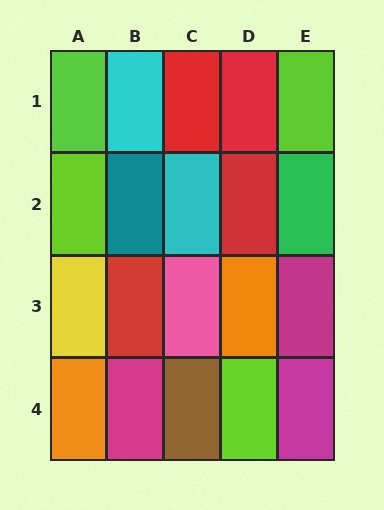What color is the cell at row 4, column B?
Magenta.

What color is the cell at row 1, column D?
Red.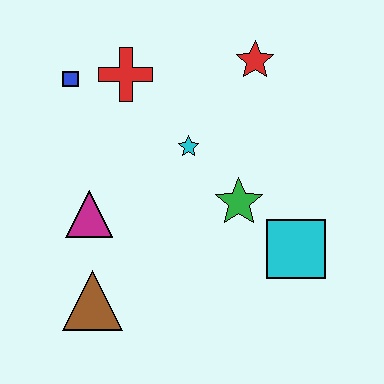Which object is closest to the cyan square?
The green star is closest to the cyan square.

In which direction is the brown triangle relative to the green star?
The brown triangle is to the left of the green star.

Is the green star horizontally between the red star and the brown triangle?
Yes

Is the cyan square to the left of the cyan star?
No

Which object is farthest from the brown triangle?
The red star is farthest from the brown triangle.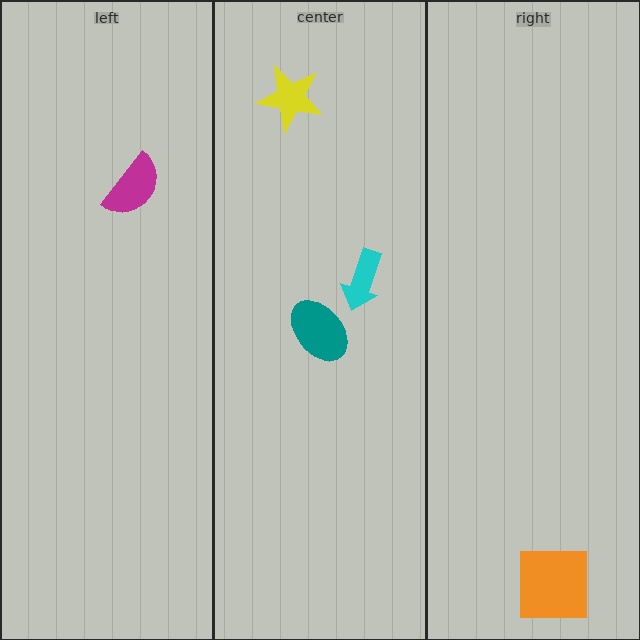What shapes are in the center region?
The yellow star, the teal ellipse, the cyan arrow.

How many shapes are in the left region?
1.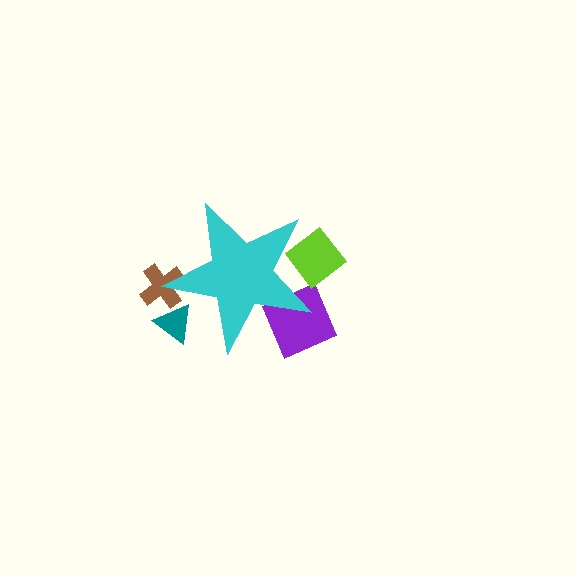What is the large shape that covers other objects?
A cyan star.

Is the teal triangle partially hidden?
Yes, the teal triangle is partially hidden behind the cyan star.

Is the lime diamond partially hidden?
Yes, the lime diamond is partially hidden behind the cyan star.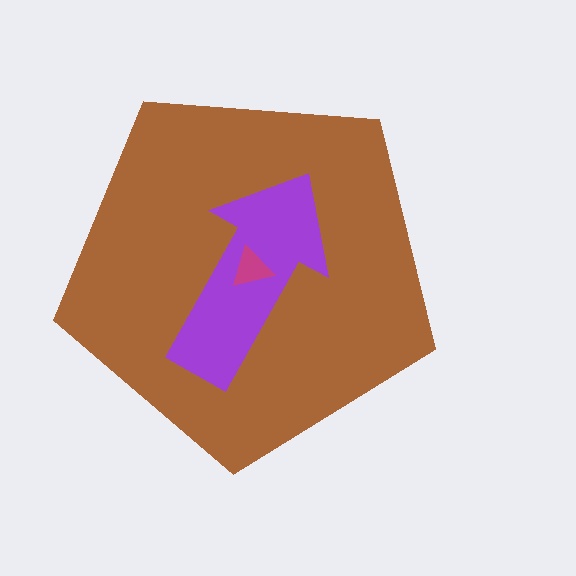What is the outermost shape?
The brown pentagon.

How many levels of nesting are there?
3.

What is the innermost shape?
The magenta triangle.